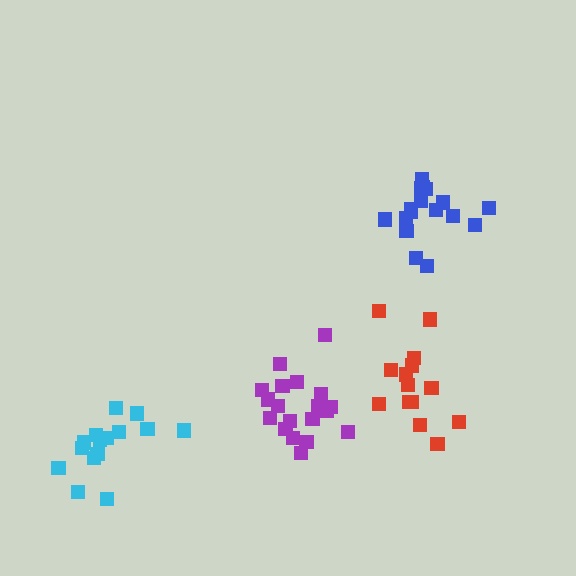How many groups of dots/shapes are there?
There are 4 groups.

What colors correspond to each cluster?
The clusters are colored: blue, purple, cyan, red.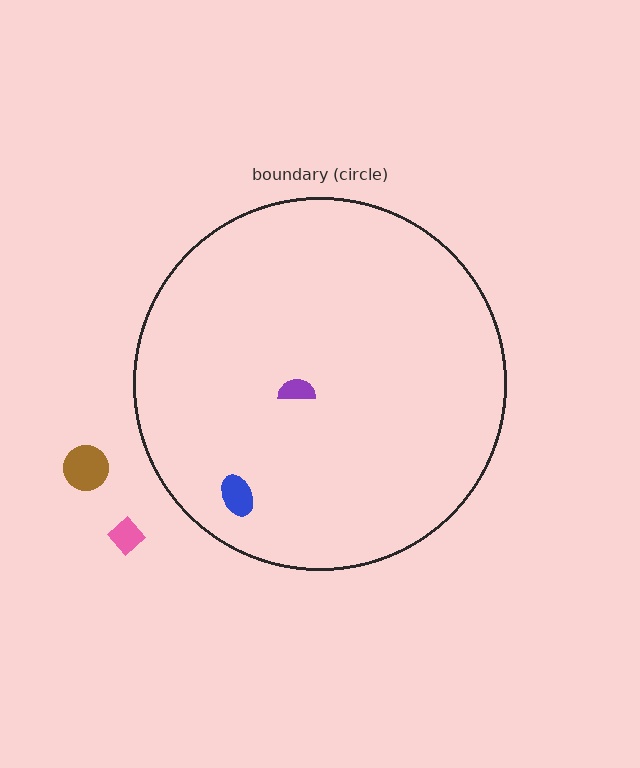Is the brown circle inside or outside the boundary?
Outside.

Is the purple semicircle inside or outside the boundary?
Inside.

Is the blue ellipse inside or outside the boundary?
Inside.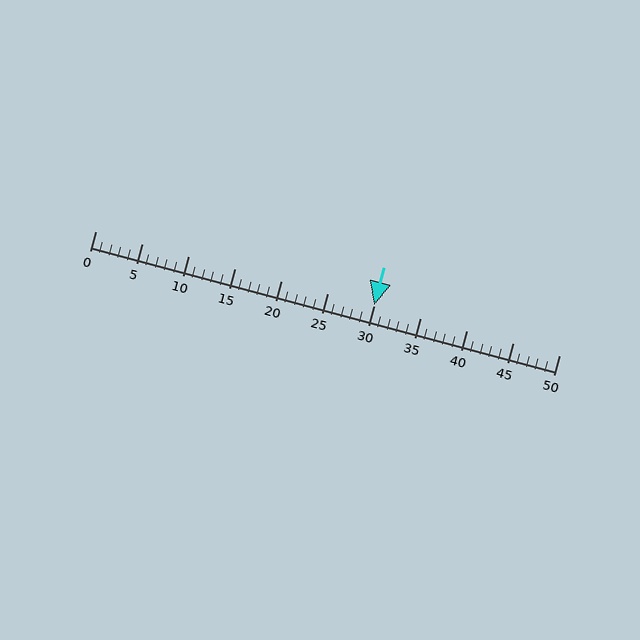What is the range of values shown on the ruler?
The ruler shows values from 0 to 50.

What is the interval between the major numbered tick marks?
The major tick marks are spaced 5 units apart.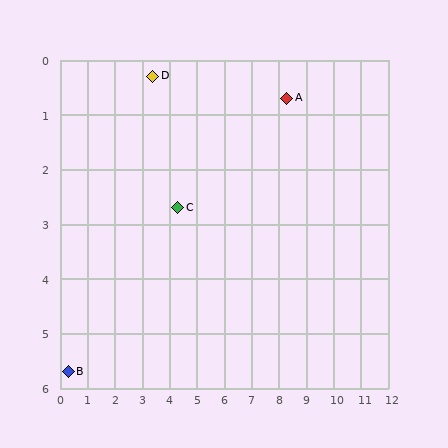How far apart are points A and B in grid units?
Points A and B are about 9.4 grid units apart.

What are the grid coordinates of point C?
Point C is at approximately (4.3, 2.7).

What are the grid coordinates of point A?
Point A is at approximately (8.3, 0.7).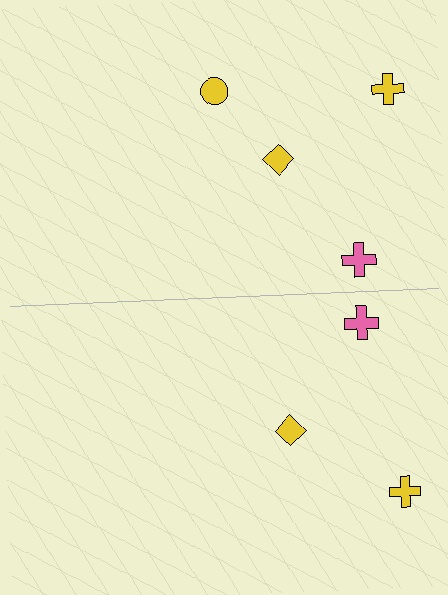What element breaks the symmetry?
A yellow circle is missing from the bottom side.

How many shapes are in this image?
There are 7 shapes in this image.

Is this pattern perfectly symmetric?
No, the pattern is not perfectly symmetric. A yellow circle is missing from the bottom side.